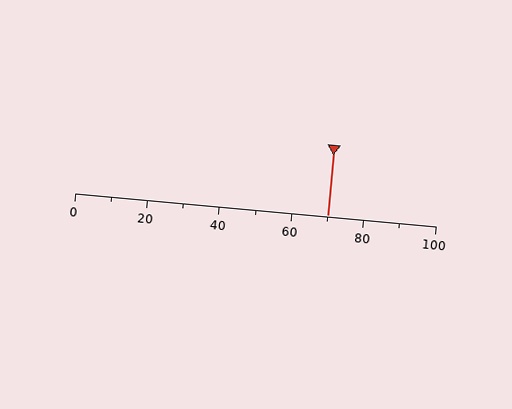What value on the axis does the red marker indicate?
The marker indicates approximately 70.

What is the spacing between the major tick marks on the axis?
The major ticks are spaced 20 apart.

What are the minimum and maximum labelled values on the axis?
The axis runs from 0 to 100.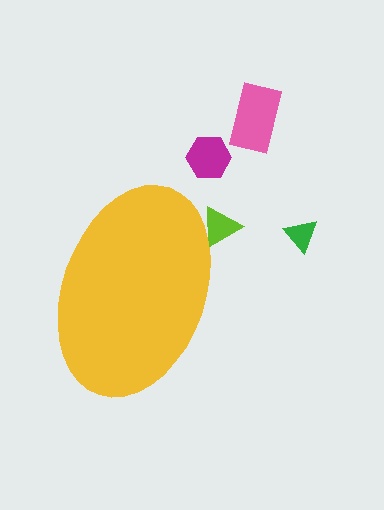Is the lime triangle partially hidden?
Yes, the lime triangle is partially hidden behind the yellow ellipse.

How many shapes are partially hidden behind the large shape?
1 shape is partially hidden.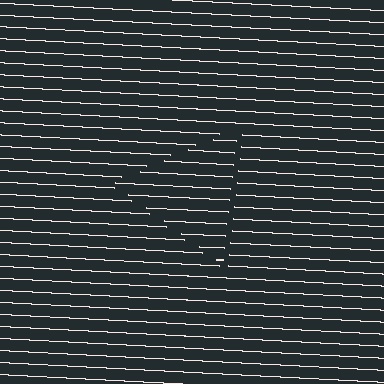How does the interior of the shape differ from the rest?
The interior of the shape contains the same grating, shifted by half a period — the contour is defined by the phase discontinuity where line-ends from the inner and outer gratings abut.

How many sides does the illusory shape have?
3 sides — the line-ends trace a triangle.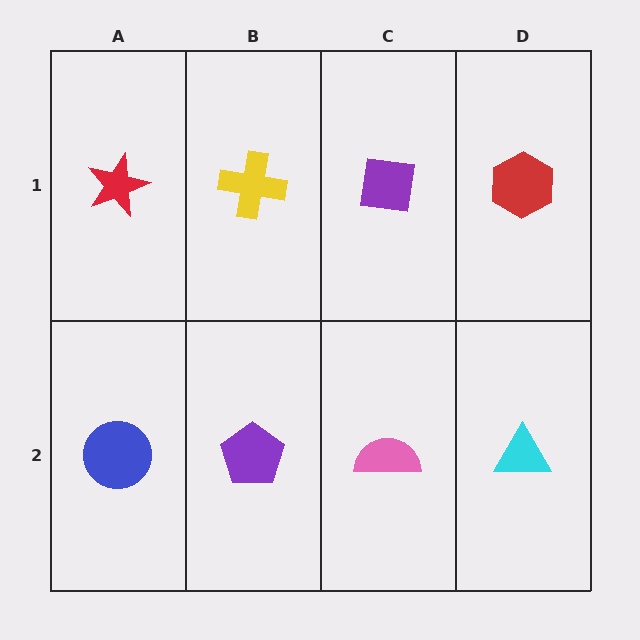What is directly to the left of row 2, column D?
A pink semicircle.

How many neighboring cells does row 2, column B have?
3.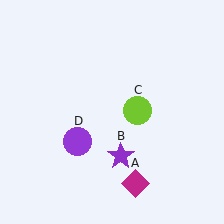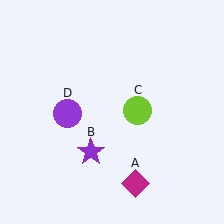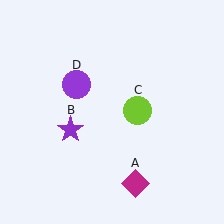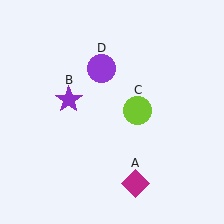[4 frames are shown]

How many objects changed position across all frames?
2 objects changed position: purple star (object B), purple circle (object D).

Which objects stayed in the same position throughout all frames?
Magenta diamond (object A) and lime circle (object C) remained stationary.